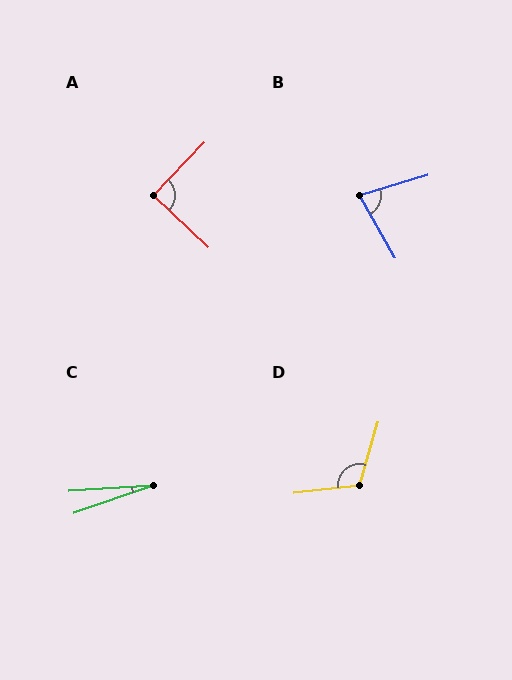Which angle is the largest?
D, at approximately 113 degrees.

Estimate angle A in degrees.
Approximately 90 degrees.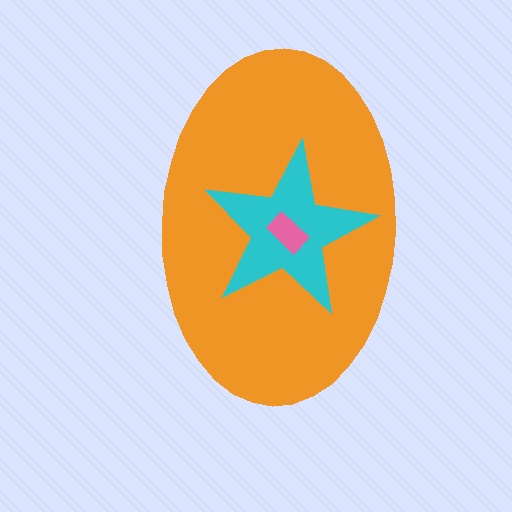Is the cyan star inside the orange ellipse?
Yes.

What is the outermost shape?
The orange ellipse.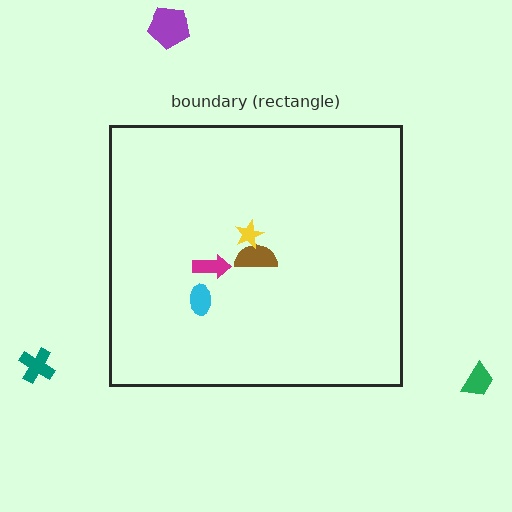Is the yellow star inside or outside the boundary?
Inside.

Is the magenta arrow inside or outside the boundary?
Inside.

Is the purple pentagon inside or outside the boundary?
Outside.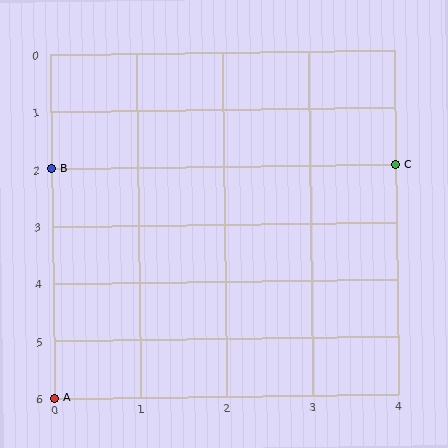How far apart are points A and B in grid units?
Points A and B are 4 rows apart.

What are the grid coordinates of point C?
Point C is at grid coordinates (4, 2).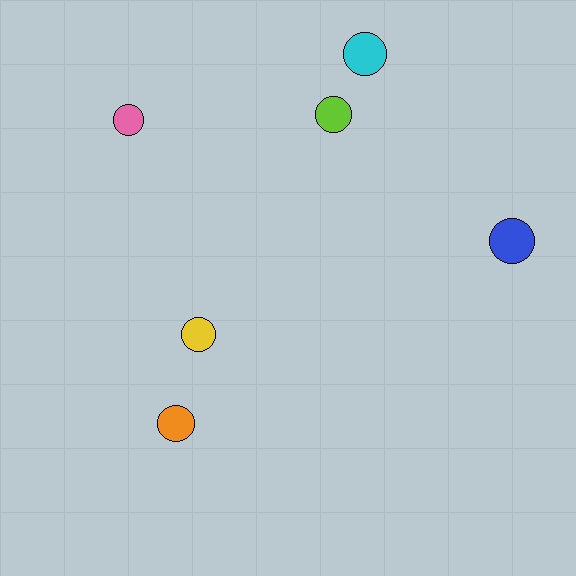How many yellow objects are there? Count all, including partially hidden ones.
There is 1 yellow object.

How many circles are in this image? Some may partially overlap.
There are 6 circles.